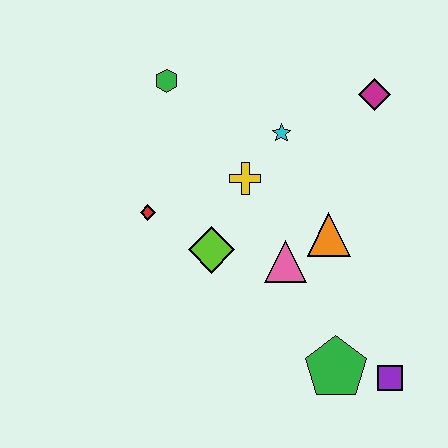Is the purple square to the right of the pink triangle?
Yes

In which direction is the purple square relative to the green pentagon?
The purple square is to the right of the green pentagon.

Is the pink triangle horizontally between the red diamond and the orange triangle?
Yes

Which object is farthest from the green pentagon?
The green hexagon is farthest from the green pentagon.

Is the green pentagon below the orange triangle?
Yes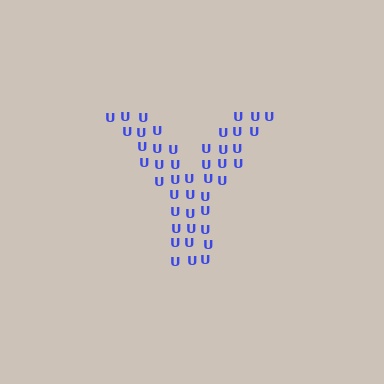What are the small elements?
The small elements are letter U's.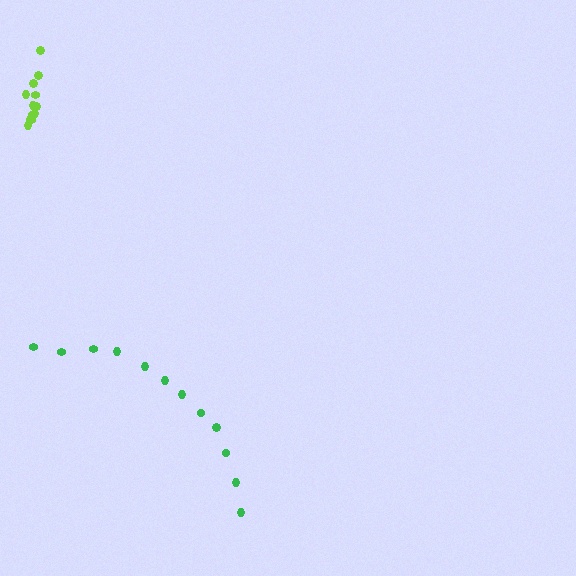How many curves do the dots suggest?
There are 2 distinct paths.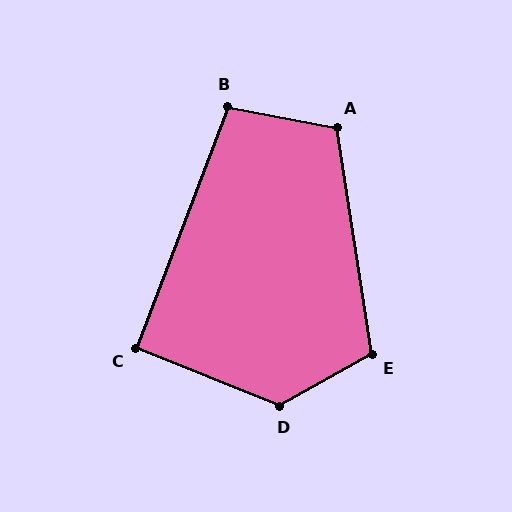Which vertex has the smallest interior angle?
C, at approximately 91 degrees.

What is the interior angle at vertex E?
Approximately 111 degrees (obtuse).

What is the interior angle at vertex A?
Approximately 109 degrees (obtuse).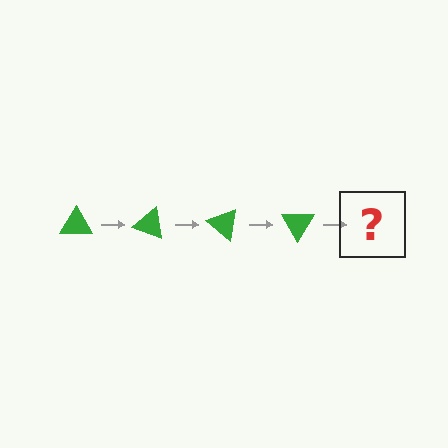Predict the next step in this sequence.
The next step is a green triangle rotated 80 degrees.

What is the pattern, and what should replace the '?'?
The pattern is that the triangle rotates 20 degrees each step. The '?' should be a green triangle rotated 80 degrees.